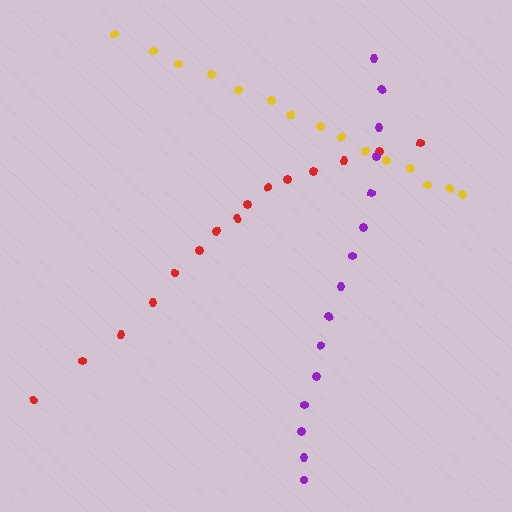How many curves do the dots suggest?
There are 3 distinct paths.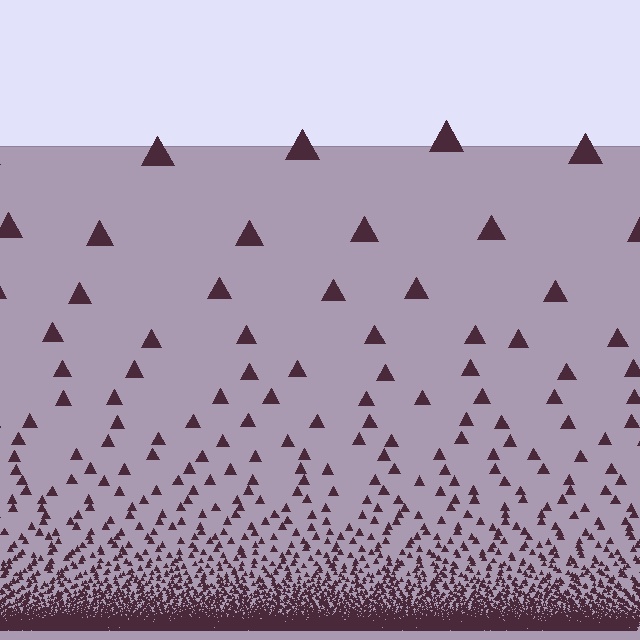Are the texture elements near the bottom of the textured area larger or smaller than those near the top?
Smaller. The gradient is inverted — elements near the bottom are smaller and denser.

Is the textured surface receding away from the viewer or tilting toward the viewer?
The surface appears to tilt toward the viewer. Texture elements get larger and sparser toward the top.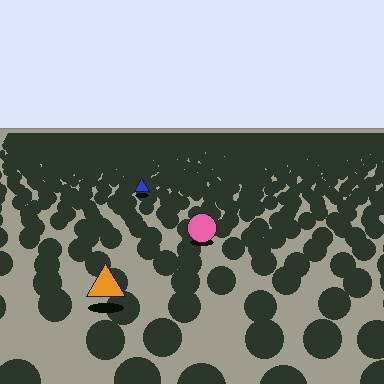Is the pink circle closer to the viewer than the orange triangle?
No. The orange triangle is closer — you can tell from the texture gradient: the ground texture is coarser near it.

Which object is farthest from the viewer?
The blue triangle is farthest from the viewer. It appears smaller and the ground texture around it is denser.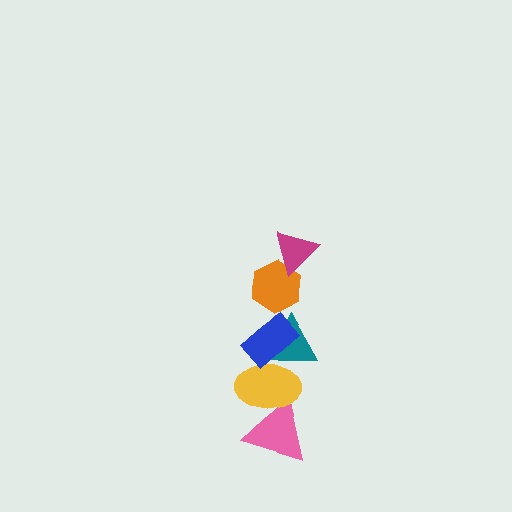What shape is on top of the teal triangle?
The blue rectangle is on top of the teal triangle.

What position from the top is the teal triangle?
The teal triangle is 4th from the top.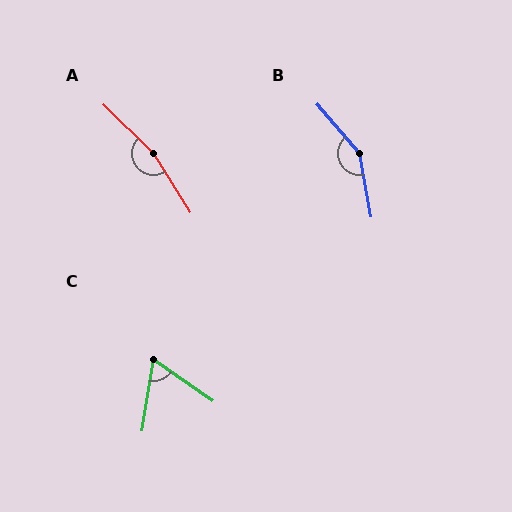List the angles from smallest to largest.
C (64°), B (150°), A (166°).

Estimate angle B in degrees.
Approximately 150 degrees.